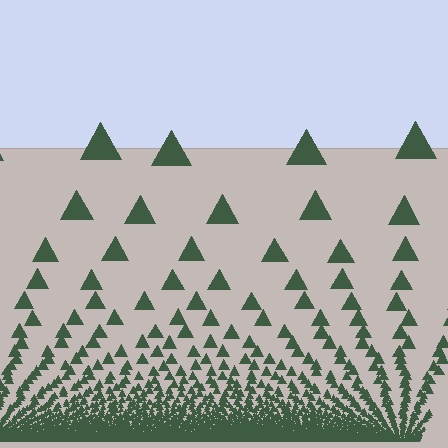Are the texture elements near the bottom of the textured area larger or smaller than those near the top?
Smaller. The gradient is inverted — elements near the bottom are smaller and denser.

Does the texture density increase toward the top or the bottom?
Density increases toward the bottom.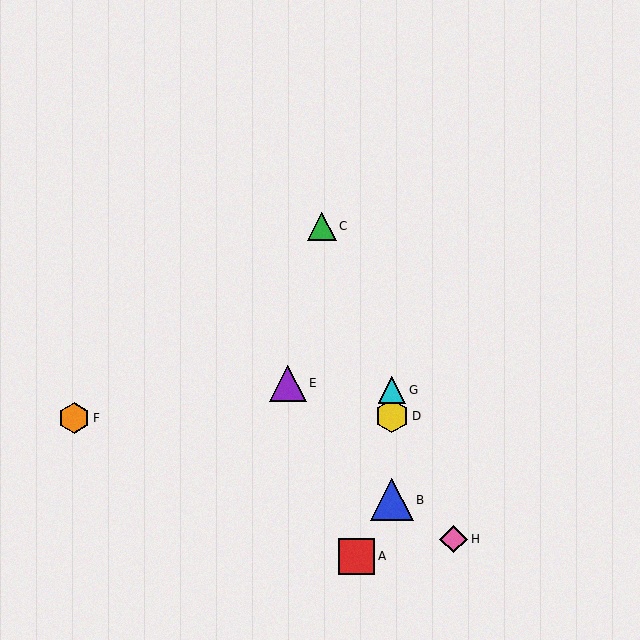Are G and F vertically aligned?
No, G is at x≈392 and F is at x≈74.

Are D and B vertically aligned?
Yes, both are at x≈392.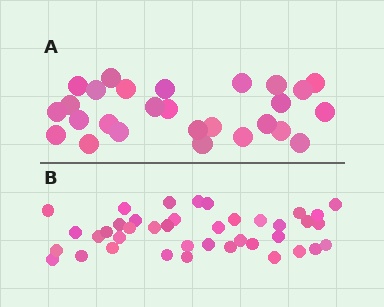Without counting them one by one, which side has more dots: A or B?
Region B (the bottom region) has more dots.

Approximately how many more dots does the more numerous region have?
Region B has approximately 15 more dots than region A.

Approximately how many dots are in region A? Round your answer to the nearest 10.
About 30 dots. (The exact count is 27, which rounds to 30.)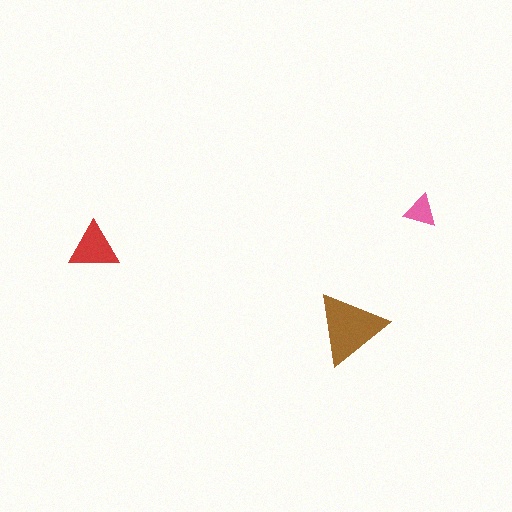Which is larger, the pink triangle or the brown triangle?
The brown one.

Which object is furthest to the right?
The pink triangle is rightmost.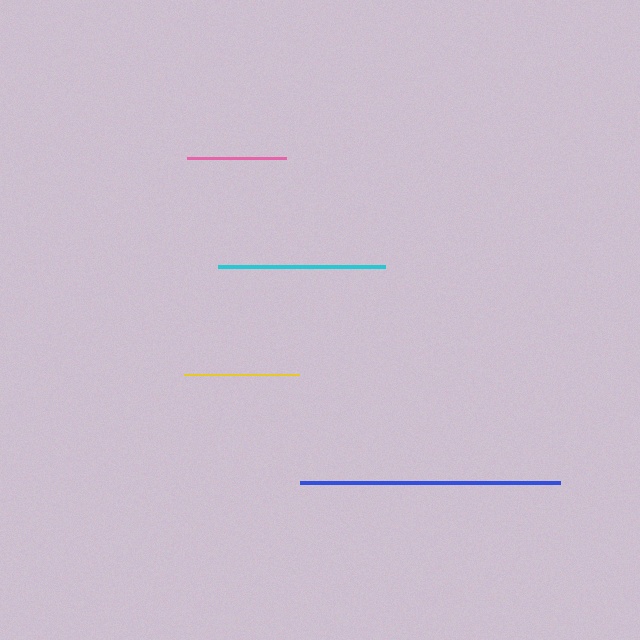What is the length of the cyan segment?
The cyan segment is approximately 167 pixels long.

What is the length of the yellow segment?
The yellow segment is approximately 115 pixels long.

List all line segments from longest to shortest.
From longest to shortest: blue, cyan, yellow, pink.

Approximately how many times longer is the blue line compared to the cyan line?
The blue line is approximately 1.6 times the length of the cyan line.